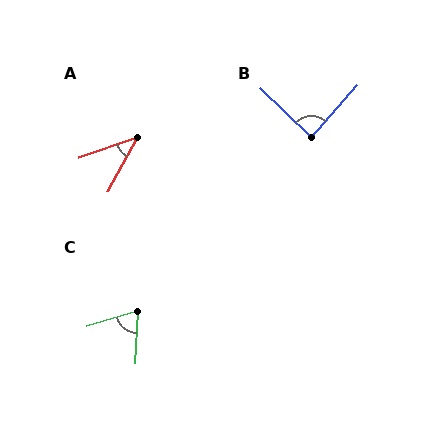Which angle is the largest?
B, at approximately 88 degrees.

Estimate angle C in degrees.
Approximately 71 degrees.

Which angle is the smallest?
A, at approximately 43 degrees.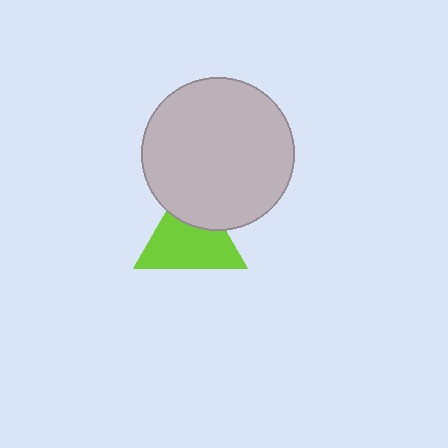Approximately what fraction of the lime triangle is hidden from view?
Roughly 31% of the lime triangle is hidden behind the light gray circle.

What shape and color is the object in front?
The object in front is a light gray circle.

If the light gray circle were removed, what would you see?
You would see the complete lime triangle.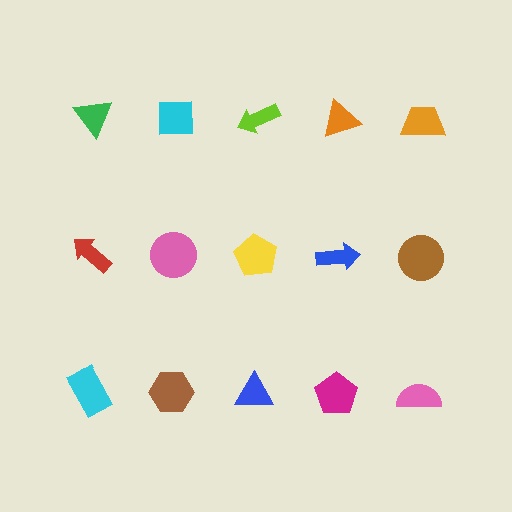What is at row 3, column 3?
A blue triangle.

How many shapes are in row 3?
5 shapes.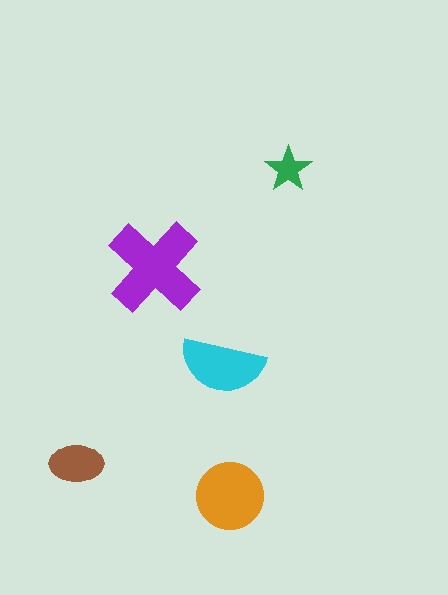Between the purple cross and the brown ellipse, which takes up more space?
The purple cross.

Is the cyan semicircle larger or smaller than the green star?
Larger.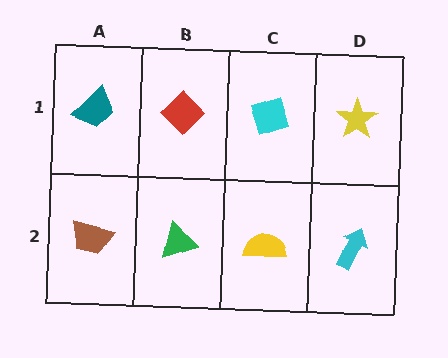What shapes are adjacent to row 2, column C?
A cyan diamond (row 1, column C), a green triangle (row 2, column B), a cyan arrow (row 2, column D).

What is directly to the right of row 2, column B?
A yellow semicircle.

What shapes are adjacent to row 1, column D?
A cyan arrow (row 2, column D), a cyan diamond (row 1, column C).